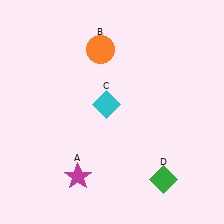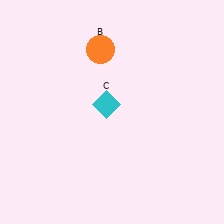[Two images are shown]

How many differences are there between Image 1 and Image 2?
There are 2 differences between the two images.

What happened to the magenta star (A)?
The magenta star (A) was removed in Image 2. It was in the bottom-left area of Image 1.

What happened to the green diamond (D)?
The green diamond (D) was removed in Image 2. It was in the bottom-right area of Image 1.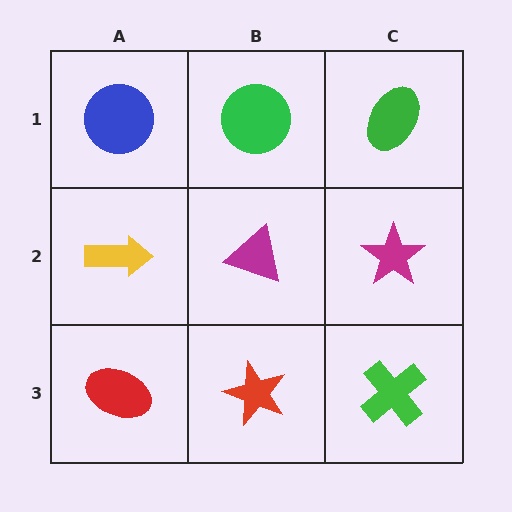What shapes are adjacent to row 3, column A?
A yellow arrow (row 2, column A), a red star (row 3, column B).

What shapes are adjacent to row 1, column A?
A yellow arrow (row 2, column A), a green circle (row 1, column B).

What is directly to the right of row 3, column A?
A red star.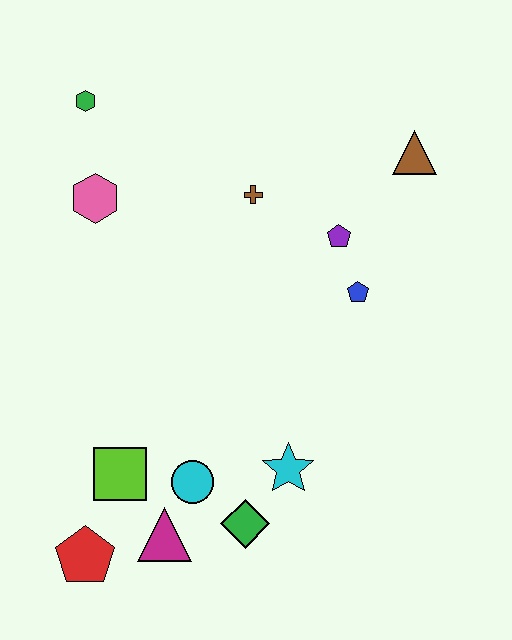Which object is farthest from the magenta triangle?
The brown triangle is farthest from the magenta triangle.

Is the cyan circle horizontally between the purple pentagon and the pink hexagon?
Yes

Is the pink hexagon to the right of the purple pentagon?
No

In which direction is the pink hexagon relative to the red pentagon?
The pink hexagon is above the red pentagon.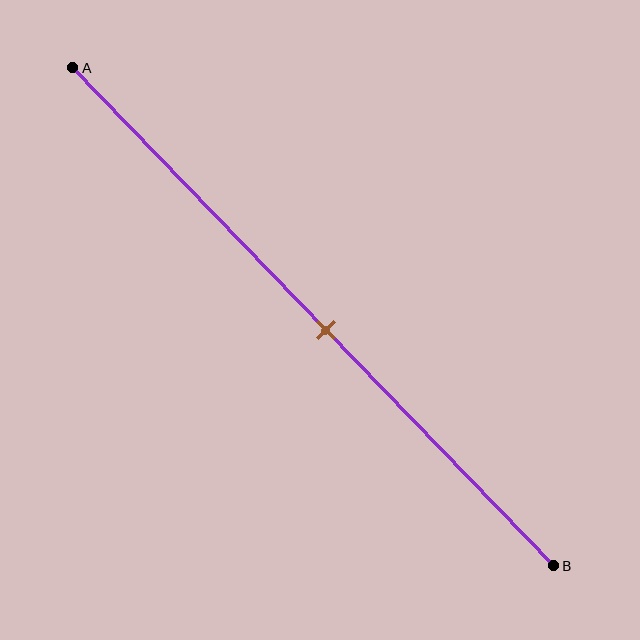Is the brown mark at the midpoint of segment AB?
Yes, the mark is approximately at the midpoint.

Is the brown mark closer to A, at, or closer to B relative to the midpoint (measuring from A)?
The brown mark is approximately at the midpoint of segment AB.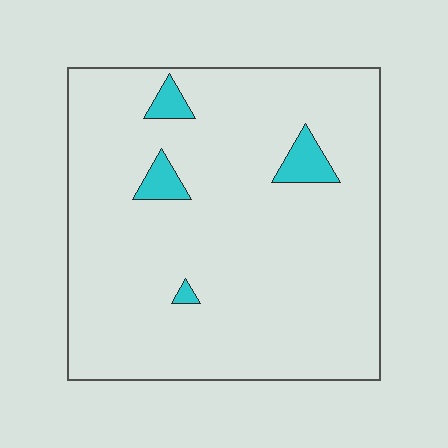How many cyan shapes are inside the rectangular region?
4.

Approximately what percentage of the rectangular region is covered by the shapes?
Approximately 5%.